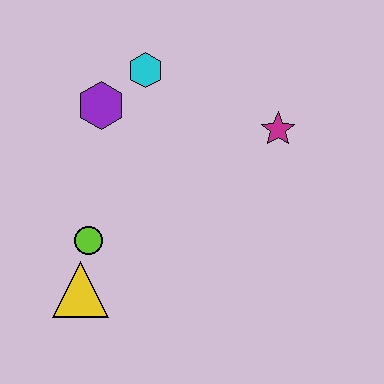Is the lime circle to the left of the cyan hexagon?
Yes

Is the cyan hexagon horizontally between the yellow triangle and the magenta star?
Yes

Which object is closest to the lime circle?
The yellow triangle is closest to the lime circle.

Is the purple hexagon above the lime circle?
Yes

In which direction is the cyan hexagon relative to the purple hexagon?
The cyan hexagon is to the right of the purple hexagon.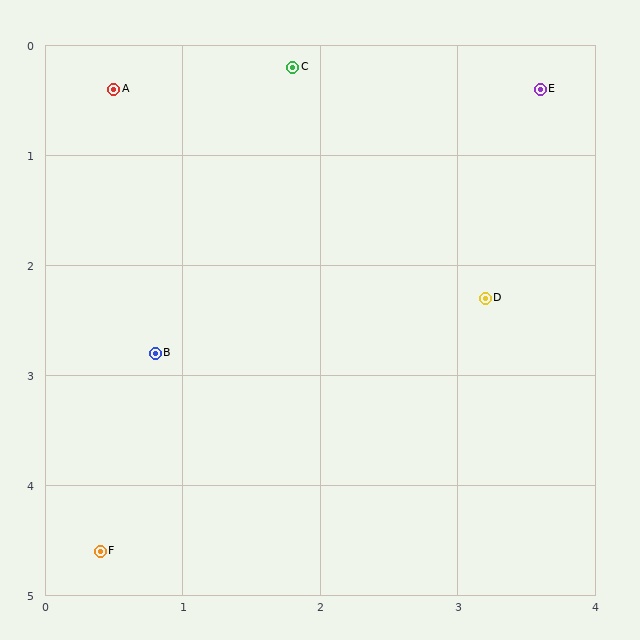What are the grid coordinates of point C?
Point C is at approximately (1.8, 0.2).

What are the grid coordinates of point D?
Point D is at approximately (3.2, 2.3).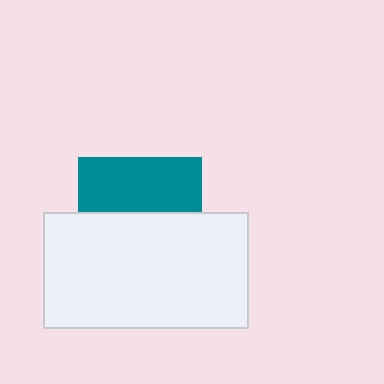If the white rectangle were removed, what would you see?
You would see the complete teal square.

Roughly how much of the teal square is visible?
A small part of it is visible (roughly 44%).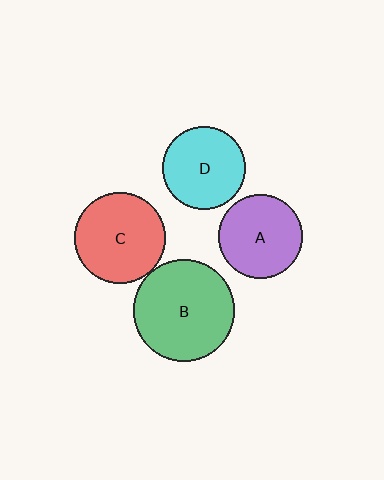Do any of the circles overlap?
No, none of the circles overlap.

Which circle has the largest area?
Circle B (green).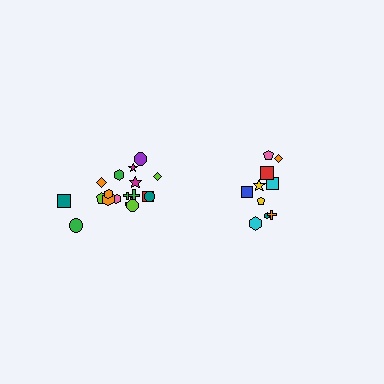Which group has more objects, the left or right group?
The left group.